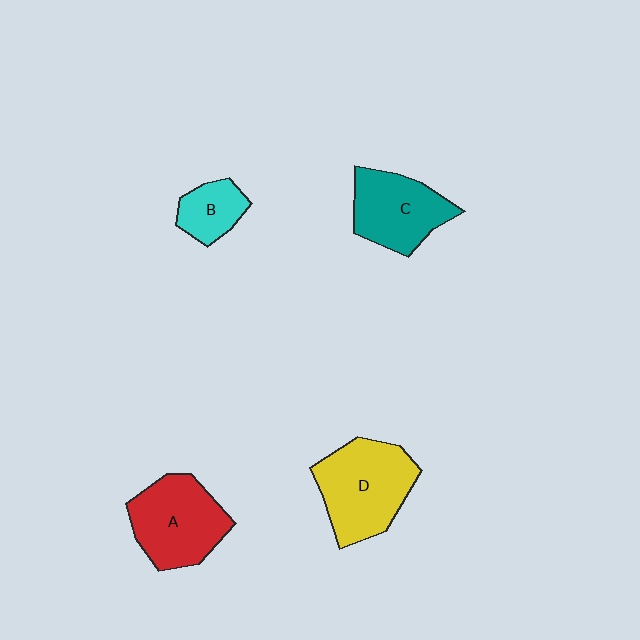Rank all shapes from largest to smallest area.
From largest to smallest: D (yellow), A (red), C (teal), B (cyan).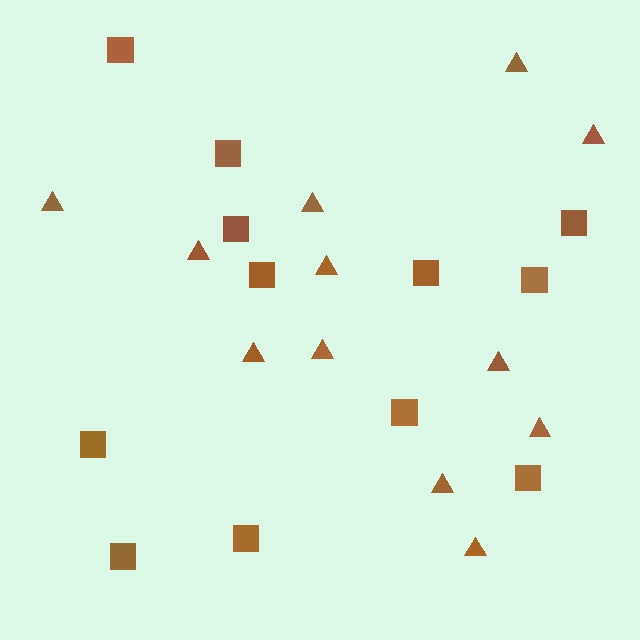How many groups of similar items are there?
There are 2 groups: one group of triangles (12) and one group of squares (12).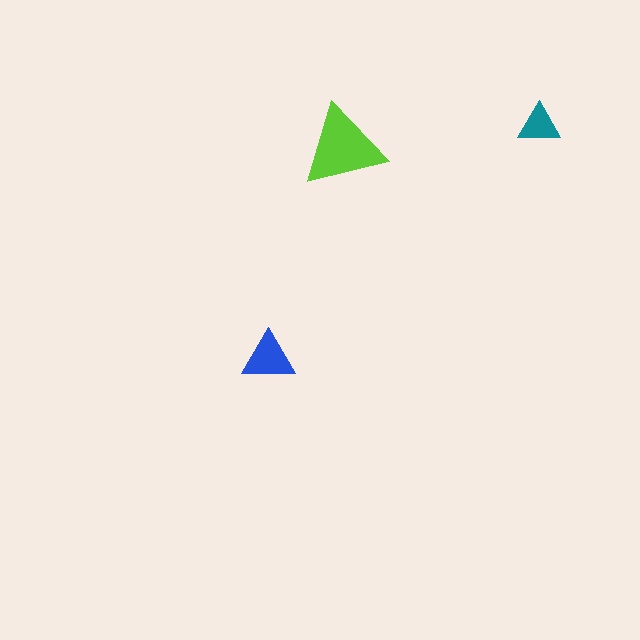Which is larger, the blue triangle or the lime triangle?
The lime one.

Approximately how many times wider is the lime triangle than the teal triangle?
About 2 times wider.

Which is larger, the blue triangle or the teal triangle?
The blue one.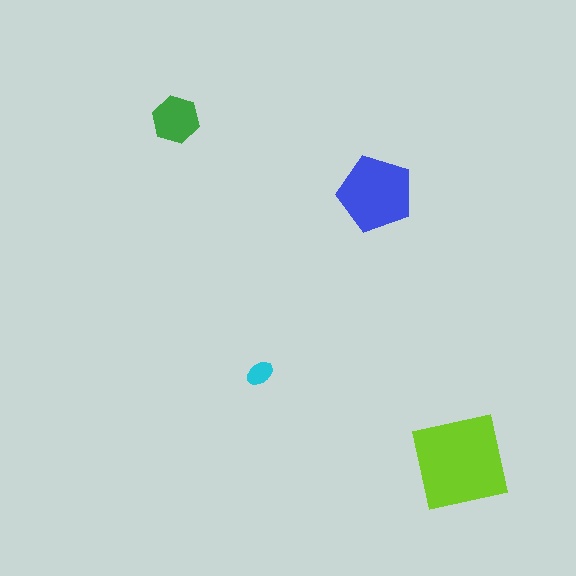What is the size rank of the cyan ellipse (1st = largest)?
4th.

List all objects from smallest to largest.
The cyan ellipse, the green hexagon, the blue pentagon, the lime square.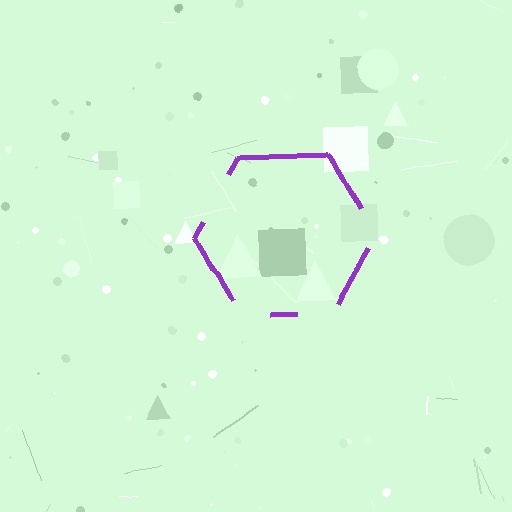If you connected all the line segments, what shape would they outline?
They would outline a hexagon.